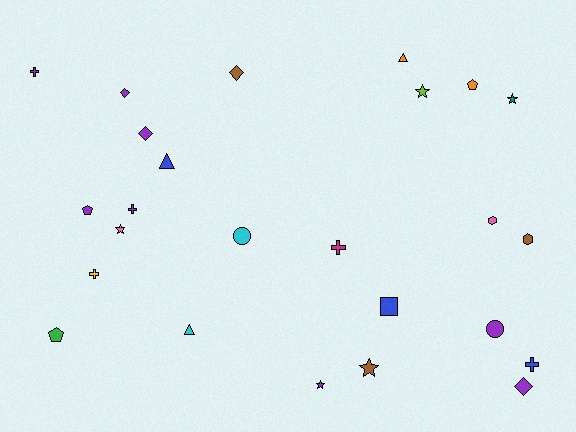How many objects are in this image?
There are 25 objects.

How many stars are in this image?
There are 5 stars.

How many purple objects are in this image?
There are 8 purple objects.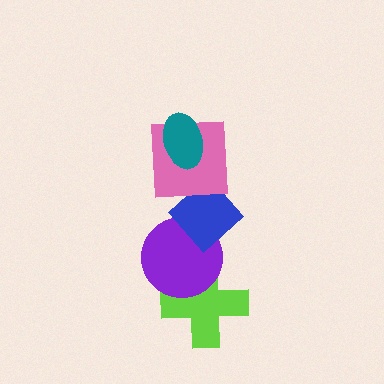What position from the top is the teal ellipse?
The teal ellipse is 1st from the top.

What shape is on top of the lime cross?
The purple circle is on top of the lime cross.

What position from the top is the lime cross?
The lime cross is 5th from the top.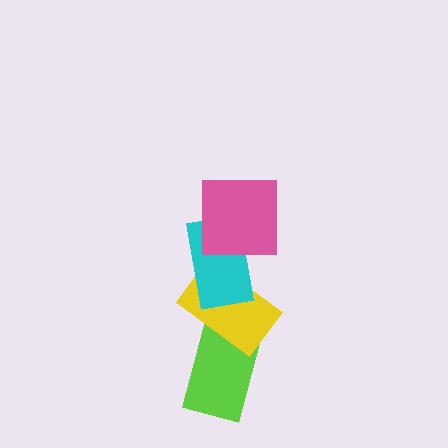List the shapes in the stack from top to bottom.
From top to bottom: the pink square, the cyan rectangle, the yellow rectangle, the lime rectangle.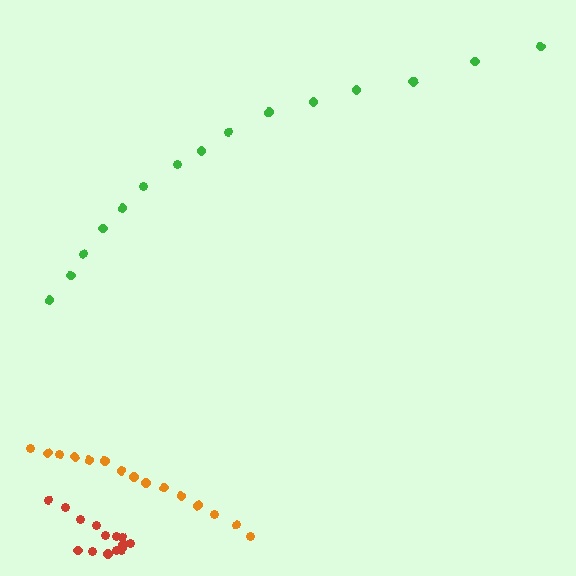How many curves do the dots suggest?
There are 3 distinct paths.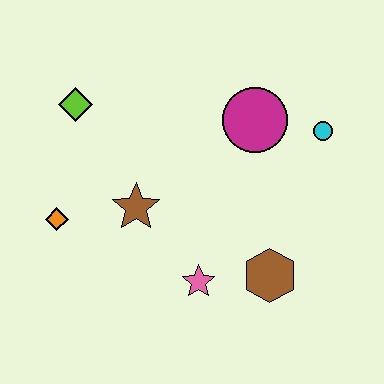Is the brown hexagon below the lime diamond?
Yes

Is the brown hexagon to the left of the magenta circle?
No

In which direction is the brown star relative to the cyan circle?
The brown star is to the left of the cyan circle.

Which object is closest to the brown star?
The orange diamond is closest to the brown star.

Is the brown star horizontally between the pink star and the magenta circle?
No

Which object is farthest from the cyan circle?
The orange diamond is farthest from the cyan circle.